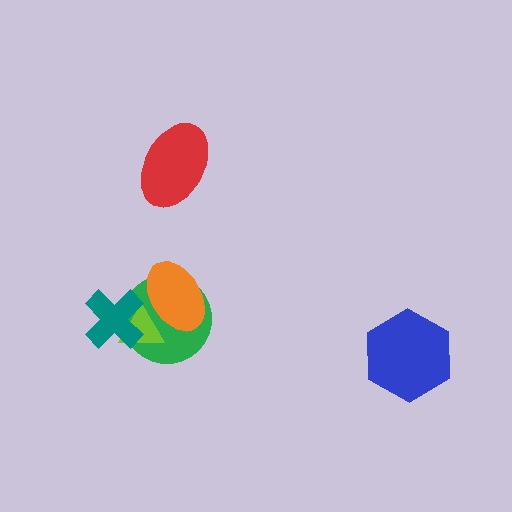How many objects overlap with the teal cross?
2 objects overlap with the teal cross.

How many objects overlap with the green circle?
3 objects overlap with the green circle.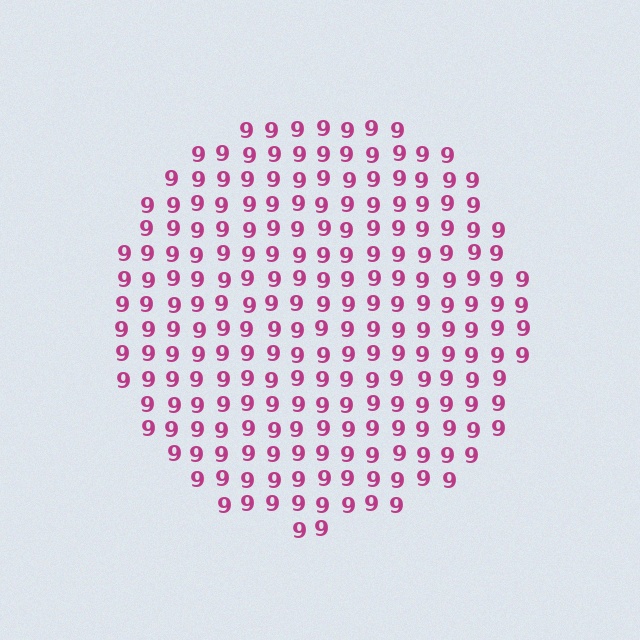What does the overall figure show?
The overall figure shows a circle.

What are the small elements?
The small elements are digit 9's.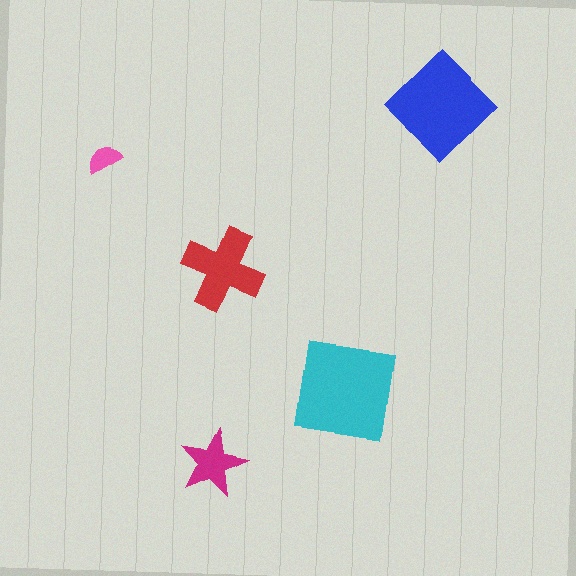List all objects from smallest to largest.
The pink semicircle, the magenta star, the red cross, the blue diamond, the cyan square.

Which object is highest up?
The blue diamond is topmost.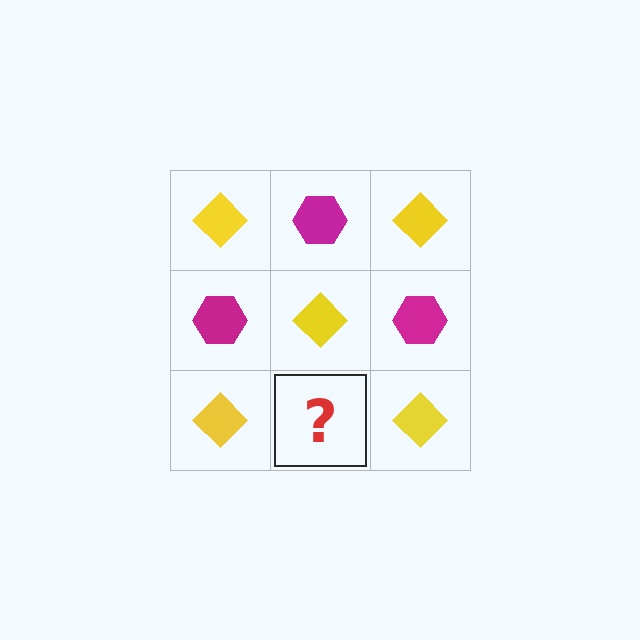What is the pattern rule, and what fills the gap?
The rule is that it alternates yellow diamond and magenta hexagon in a checkerboard pattern. The gap should be filled with a magenta hexagon.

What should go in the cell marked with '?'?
The missing cell should contain a magenta hexagon.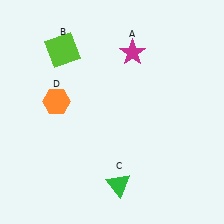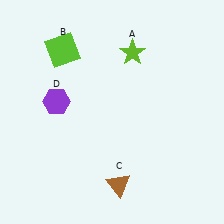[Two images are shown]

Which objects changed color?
A changed from magenta to lime. C changed from green to brown. D changed from orange to purple.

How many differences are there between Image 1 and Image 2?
There are 3 differences between the two images.